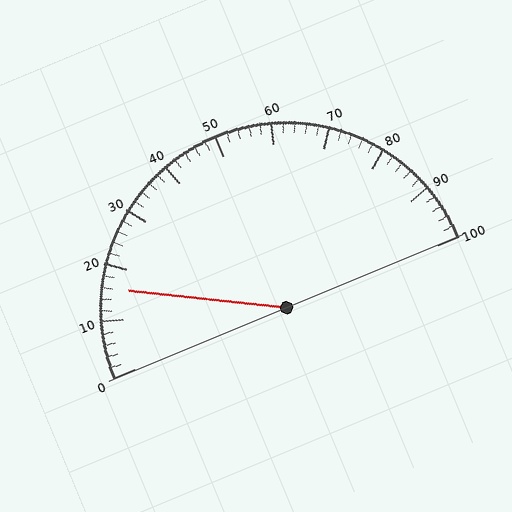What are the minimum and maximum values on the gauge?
The gauge ranges from 0 to 100.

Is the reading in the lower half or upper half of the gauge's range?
The reading is in the lower half of the range (0 to 100).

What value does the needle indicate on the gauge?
The needle indicates approximately 16.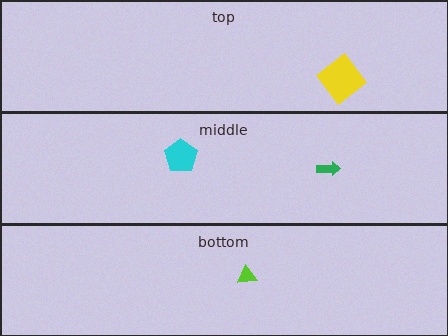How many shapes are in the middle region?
2.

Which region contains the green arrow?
The middle region.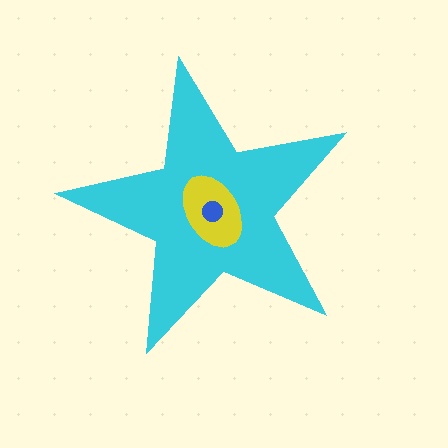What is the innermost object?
The blue circle.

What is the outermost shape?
The cyan star.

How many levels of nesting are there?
3.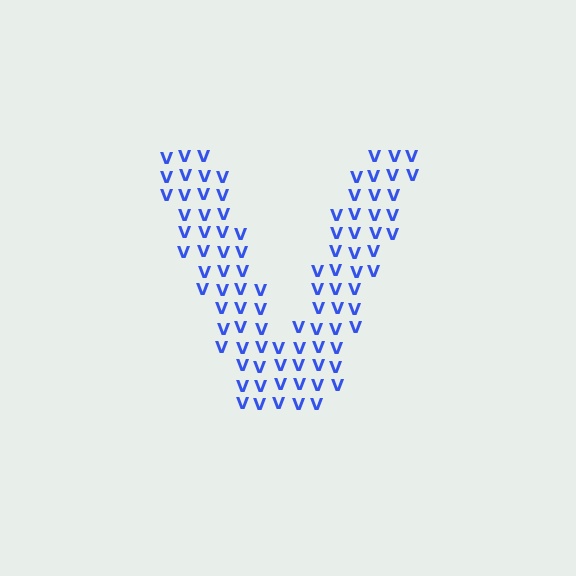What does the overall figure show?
The overall figure shows the letter V.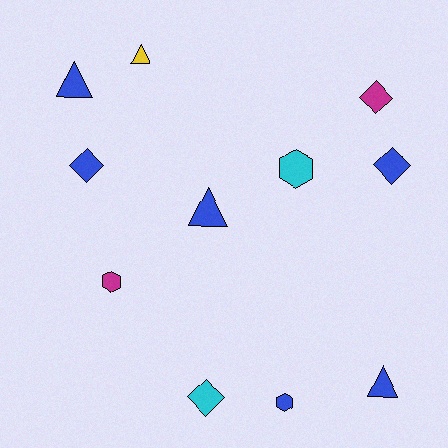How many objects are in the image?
There are 11 objects.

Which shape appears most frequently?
Diamond, with 4 objects.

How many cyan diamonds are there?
There is 1 cyan diamond.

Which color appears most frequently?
Blue, with 6 objects.